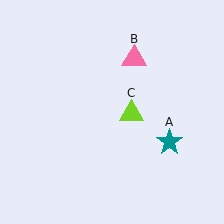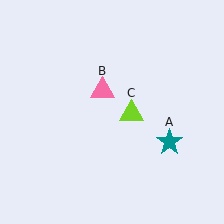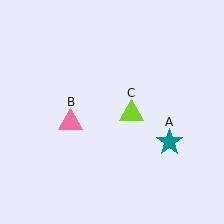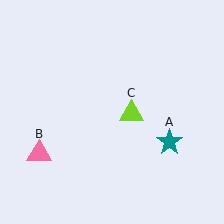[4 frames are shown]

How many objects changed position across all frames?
1 object changed position: pink triangle (object B).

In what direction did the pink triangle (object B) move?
The pink triangle (object B) moved down and to the left.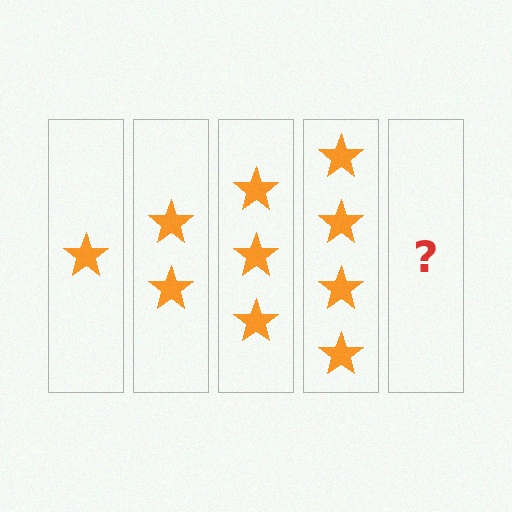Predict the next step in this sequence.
The next step is 5 stars.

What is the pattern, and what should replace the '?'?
The pattern is that each step adds one more star. The '?' should be 5 stars.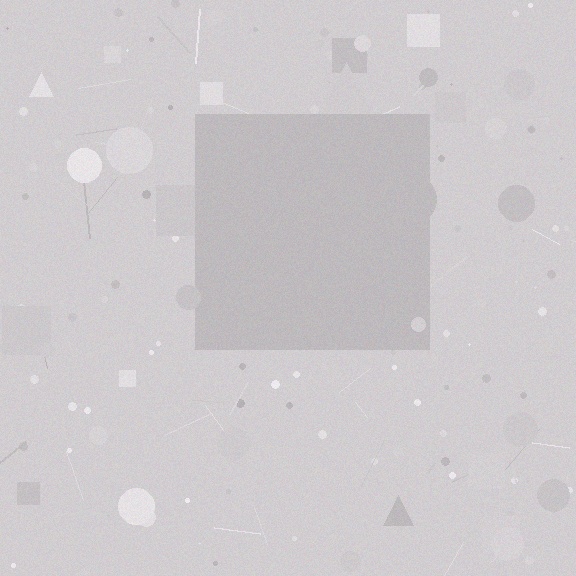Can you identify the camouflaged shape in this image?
The camouflaged shape is a square.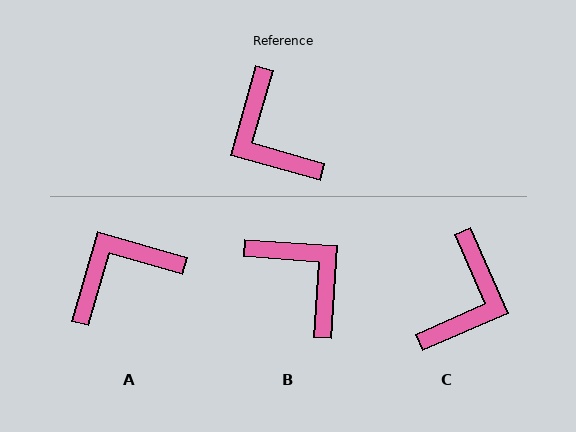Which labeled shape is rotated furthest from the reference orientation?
B, about 168 degrees away.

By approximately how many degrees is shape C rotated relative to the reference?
Approximately 130 degrees counter-clockwise.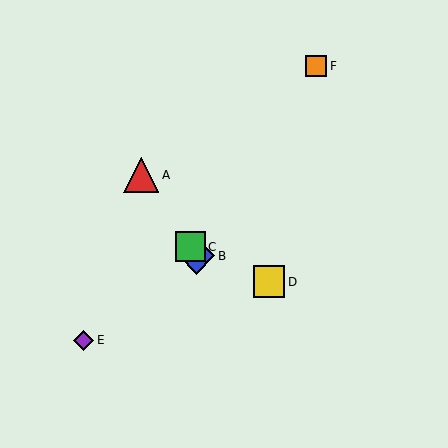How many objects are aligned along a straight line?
3 objects (A, B, C) are aligned along a straight line.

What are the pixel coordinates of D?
Object D is at (269, 282).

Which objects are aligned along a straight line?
Objects A, B, C are aligned along a straight line.